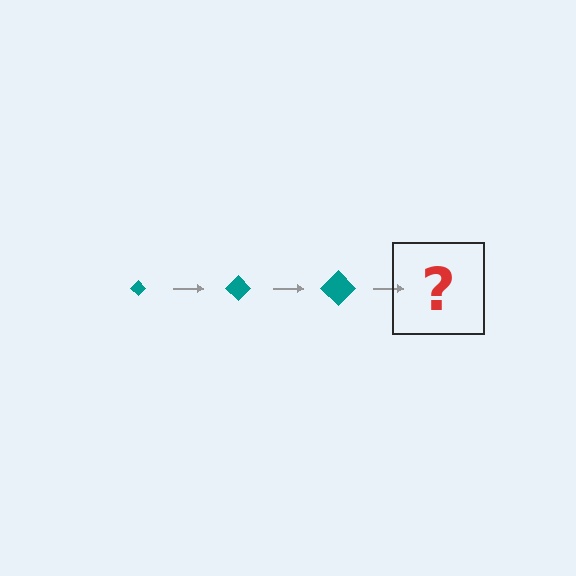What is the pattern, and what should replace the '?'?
The pattern is that the diamond gets progressively larger each step. The '?' should be a teal diamond, larger than the previous one.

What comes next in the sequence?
The next element should be a teal diamond, larger than the previous one.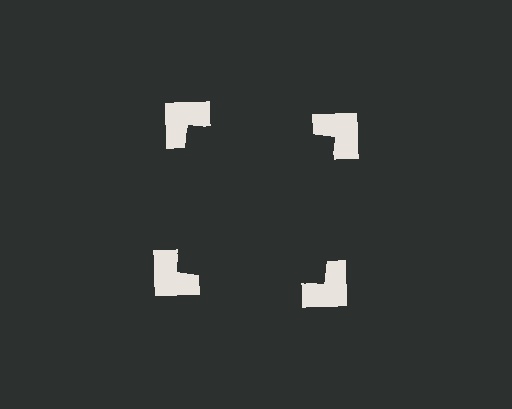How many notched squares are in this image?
There are 4 — one at each vertex of the illusory square.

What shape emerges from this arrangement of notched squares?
An illusory square — its edges are inferred from the aligned wedge cuts in the notched squares, not physically drawn.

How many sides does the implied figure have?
4 sides.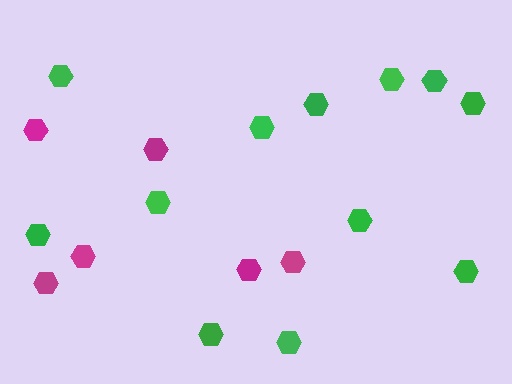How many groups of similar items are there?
There are 2 groups: one group of green hexagons (12) and one group of magenta hexagons (6).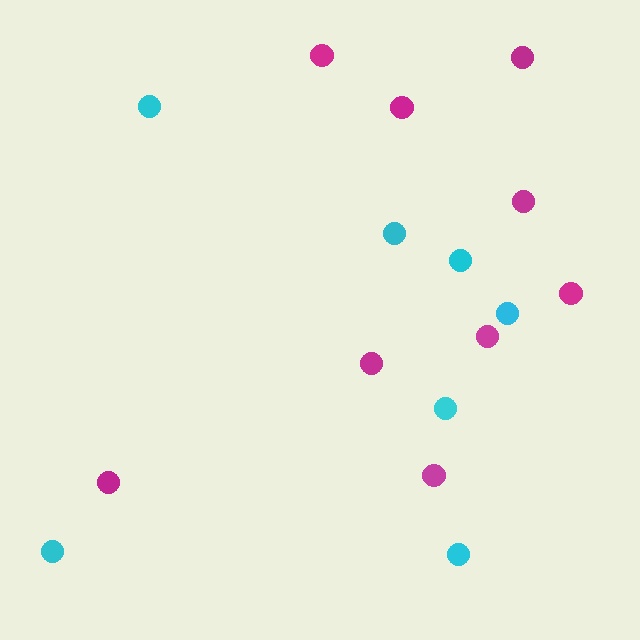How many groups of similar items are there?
There are 2 groups: one group of magenta circles (9) and one group of cyan circles (7).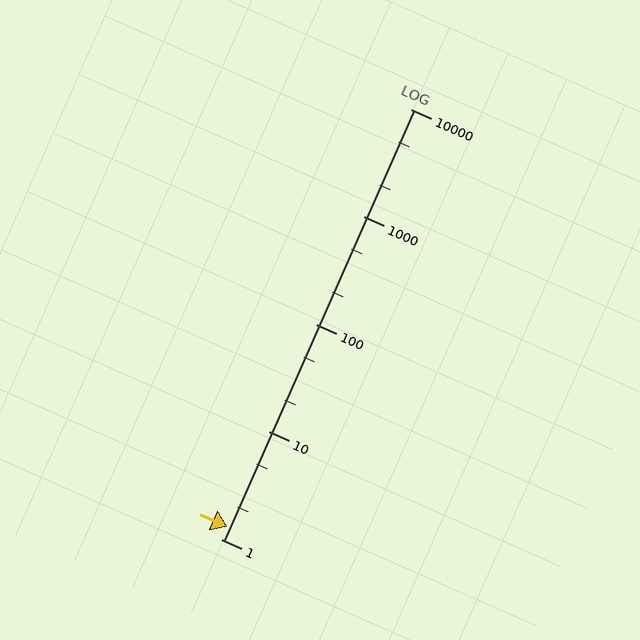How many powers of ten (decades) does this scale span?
The scale spans 4 decades, from 1 to 10000.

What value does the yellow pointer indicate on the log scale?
The pointer indicates approximately 1.3.